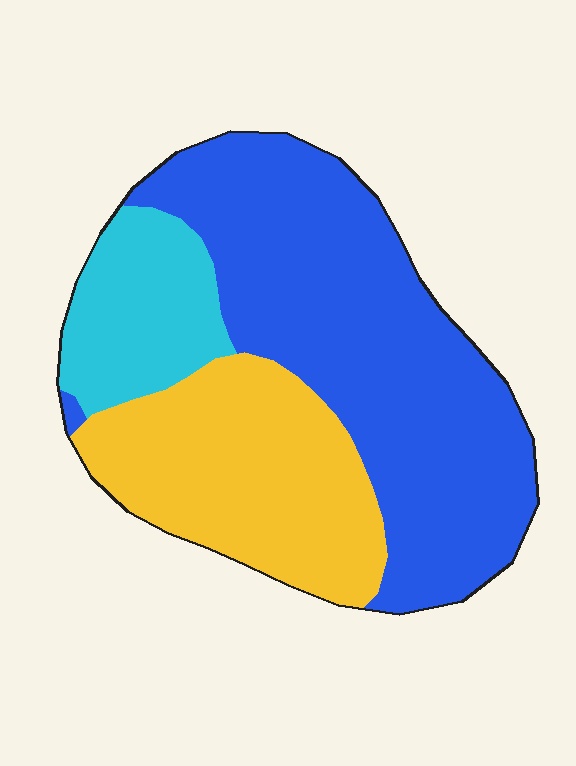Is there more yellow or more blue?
Blue.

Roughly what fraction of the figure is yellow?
Yellow takes up about one third (1/3) of the figure.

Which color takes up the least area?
Cyan, at roughly 15%.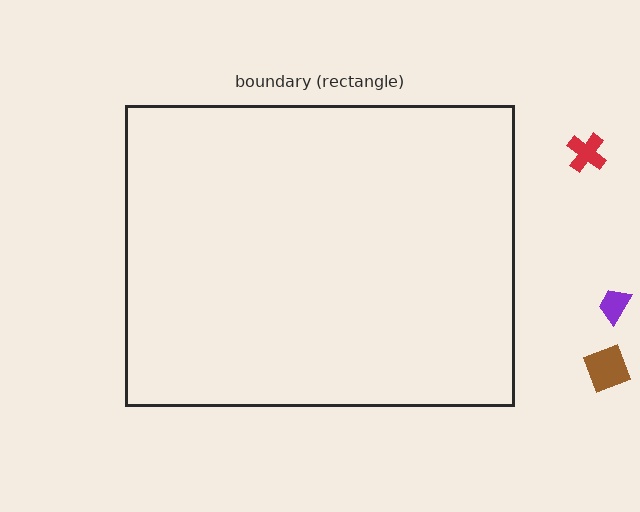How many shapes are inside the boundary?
0 inside, 3 outside.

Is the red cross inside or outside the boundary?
Outside.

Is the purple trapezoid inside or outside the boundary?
Outside.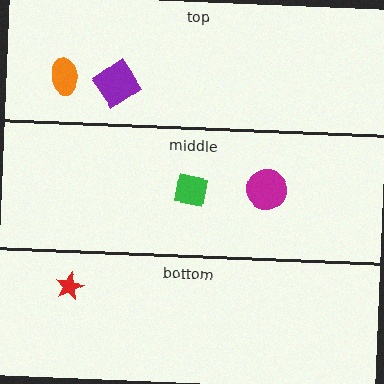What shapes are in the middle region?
The green square, the magenta circle.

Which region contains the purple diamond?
The top region.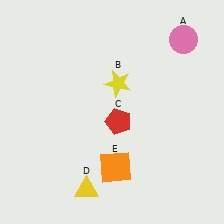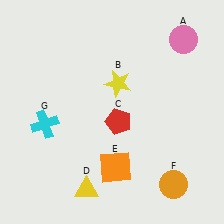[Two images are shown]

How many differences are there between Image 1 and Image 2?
There are 2 differences between the two images.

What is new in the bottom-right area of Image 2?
An orange circle (F) was added in the bottom-right area of Image 2.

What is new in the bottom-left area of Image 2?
A cyan cross (G) was added in the bottom-left area of Image 2.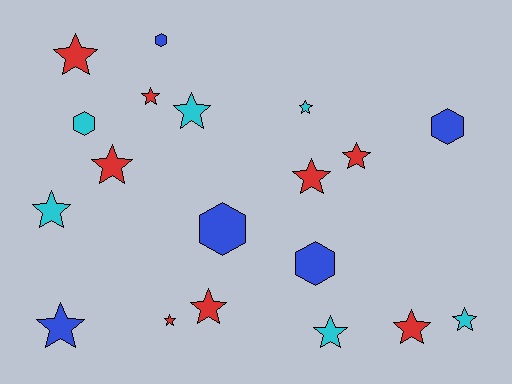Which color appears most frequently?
Red, with 8 objects.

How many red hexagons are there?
There are no red hexagons.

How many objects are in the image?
There are 19 objects.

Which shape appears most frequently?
Star, with 14 objects.